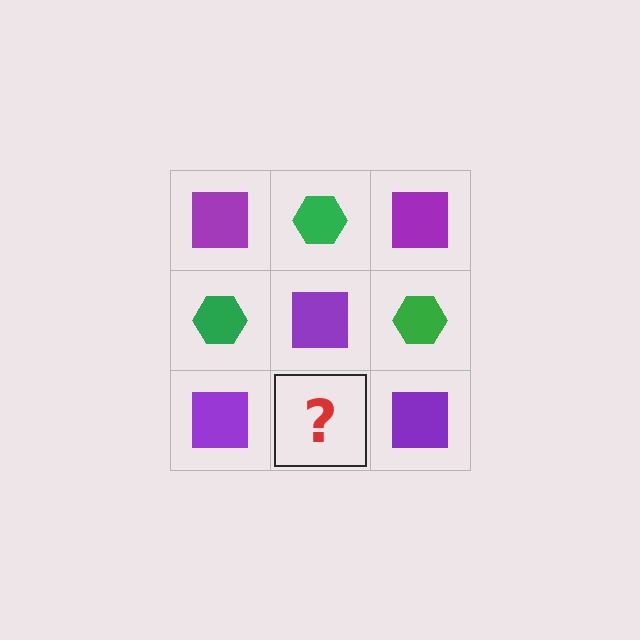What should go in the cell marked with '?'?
The missing cell should contain a green hexagon.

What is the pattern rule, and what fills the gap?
The rule is that it alternates purple square and green hexagon in a checkerboard pattern. The gap should be filled with a green hexagon.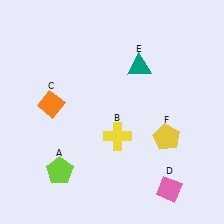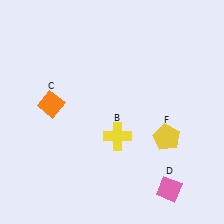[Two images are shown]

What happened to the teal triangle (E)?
The teal triangle (E) was removed in Image 2. It was in the top-right area of Image 1.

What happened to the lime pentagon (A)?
The lime pentagon (A) was removed in Image 2. It was in the bottom-left area of Image 1.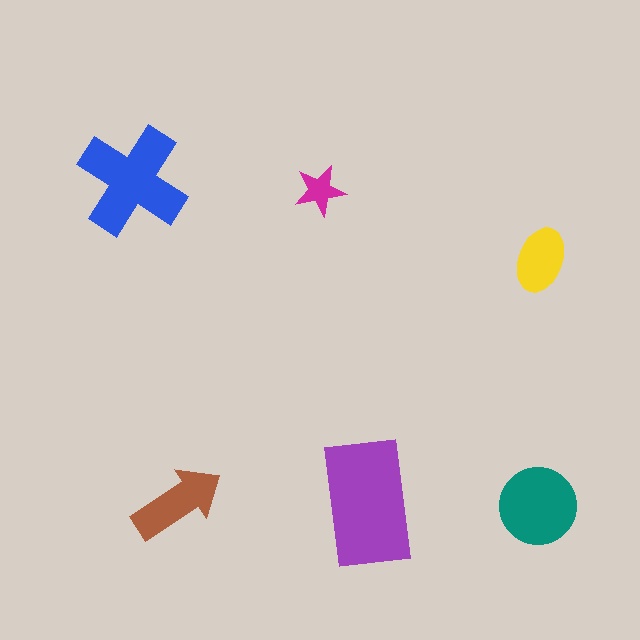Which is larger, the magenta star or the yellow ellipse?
The yellow ellipse.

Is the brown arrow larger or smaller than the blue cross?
Smaller.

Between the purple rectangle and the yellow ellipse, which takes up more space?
The purple rectangle.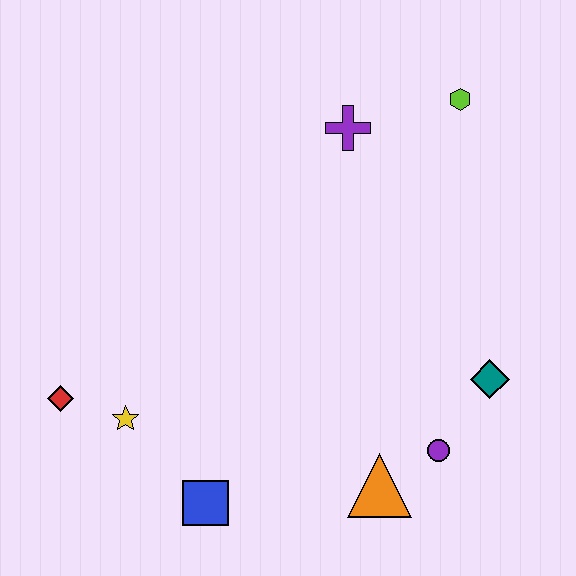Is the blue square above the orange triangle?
No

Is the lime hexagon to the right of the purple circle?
Yes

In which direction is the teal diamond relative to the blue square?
The teal diamond is to the right of the blue square.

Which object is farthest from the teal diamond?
The red diamond is farthest from the teal diamond.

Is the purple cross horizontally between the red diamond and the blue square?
No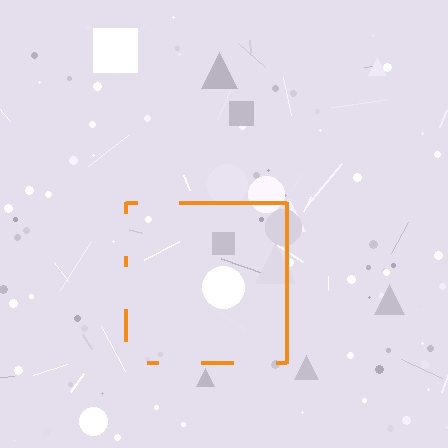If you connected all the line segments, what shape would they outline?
They would outline a square.